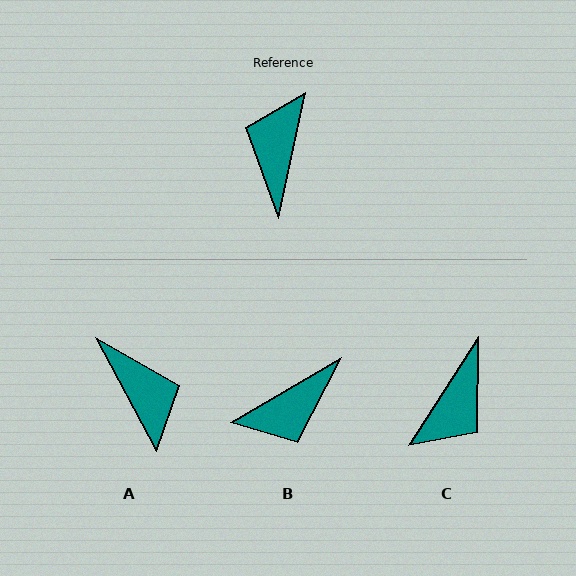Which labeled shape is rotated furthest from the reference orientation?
C, about 159 degrees away.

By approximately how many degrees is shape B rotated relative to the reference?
Approximately 133 degrees counter-clockwise.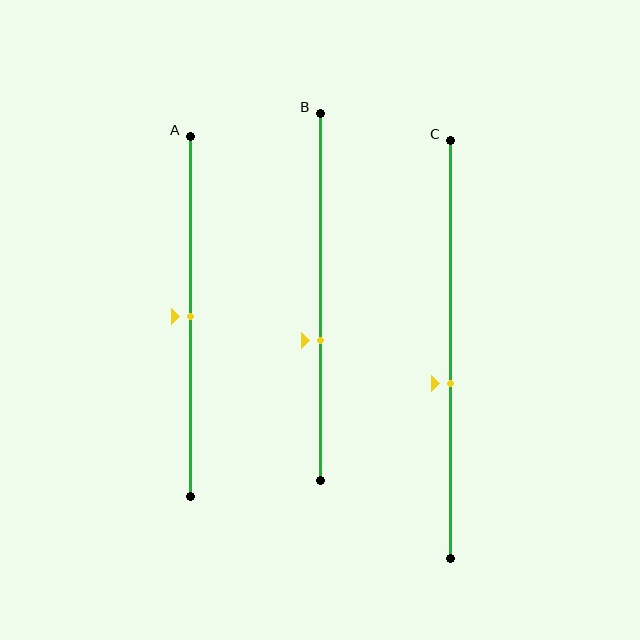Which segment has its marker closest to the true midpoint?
Segment A has its marker closest to the true midpoint.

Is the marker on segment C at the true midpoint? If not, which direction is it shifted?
No, the marker on segment C is shifted downward by about 8% of the segment length.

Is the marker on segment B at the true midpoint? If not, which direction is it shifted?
No, the marker on segment B is shifted downward by about 12% of the segment length.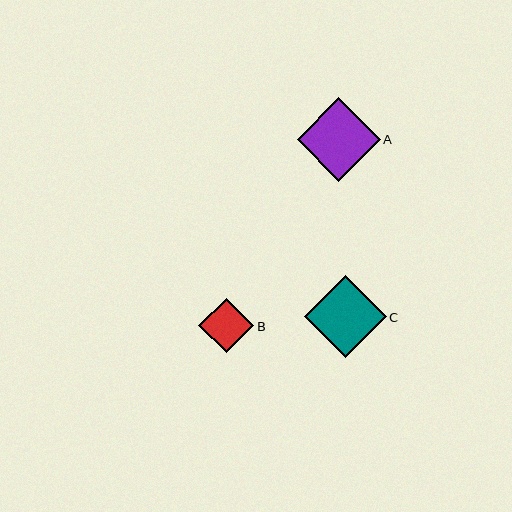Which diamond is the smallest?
Diamond B is the smallest with a size of approximately 55 pixels.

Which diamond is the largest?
Diamond A is the largest with a size of approximately 83 pixels.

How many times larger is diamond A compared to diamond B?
Diamond A is approximately 1.5 times the size of diamond B.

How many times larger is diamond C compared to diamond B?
Diamond C is approximately 1.5 times the size of diamond B.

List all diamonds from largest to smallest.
From largest to smallest: A, C, B.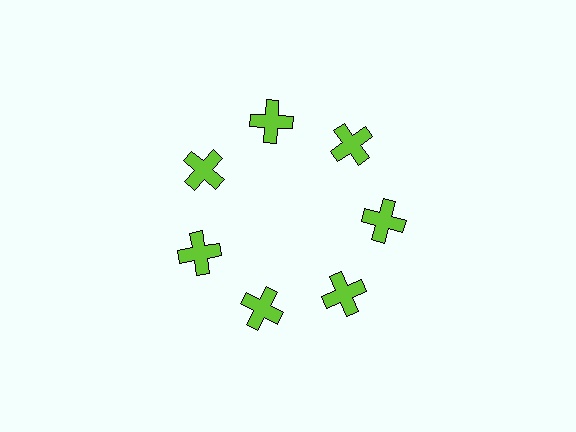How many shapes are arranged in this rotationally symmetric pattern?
There are 7 shapes, arranged in 7 groups of 1.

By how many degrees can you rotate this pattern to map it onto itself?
The pattern maps onto itself every 51 degrees of rotation.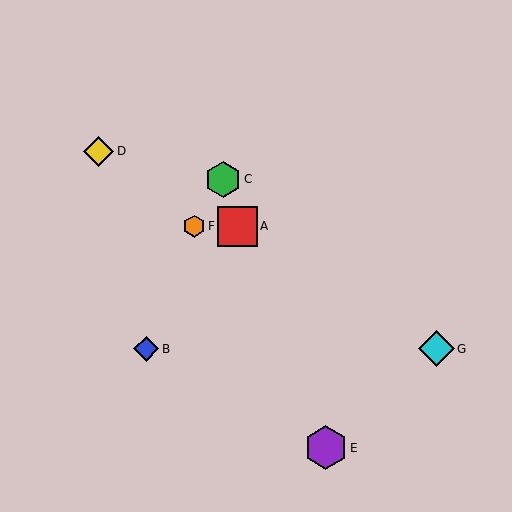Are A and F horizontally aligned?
Yes, both are at y≈226.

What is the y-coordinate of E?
Object E is at y≈448.